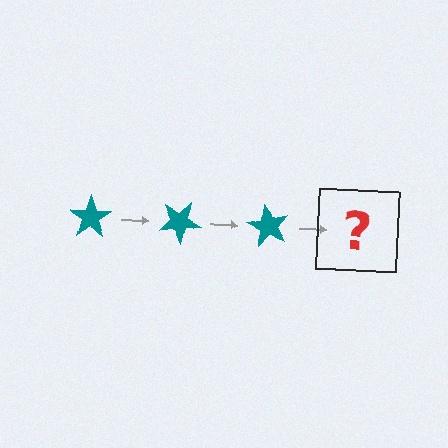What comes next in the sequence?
The next element should be a teal star rotated 90 degrees.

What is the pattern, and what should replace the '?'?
The pattern is that the star rotates 30 degrees each step. The '?' should be a teal star rotated 90 degrees.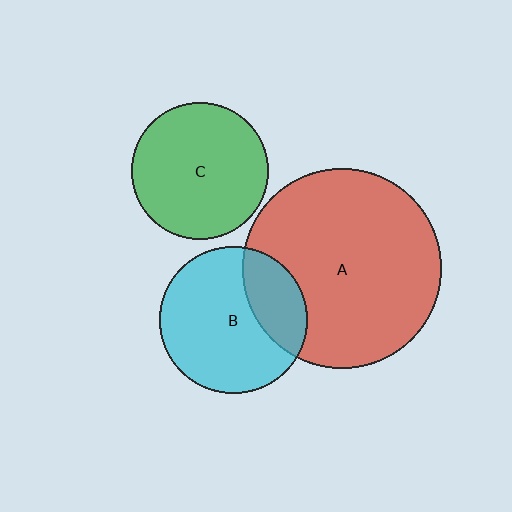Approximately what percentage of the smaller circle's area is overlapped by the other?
Approximately 25%.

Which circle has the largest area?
Circle A (red).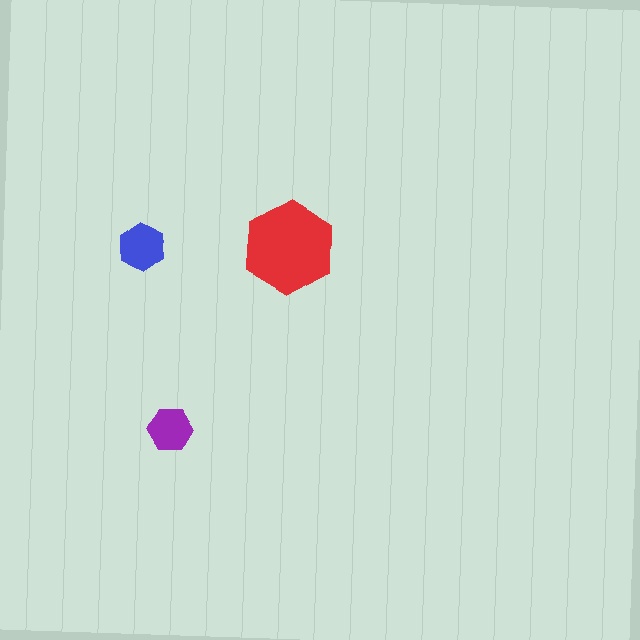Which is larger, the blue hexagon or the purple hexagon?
The blue one.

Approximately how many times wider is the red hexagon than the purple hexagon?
About 2 times wider.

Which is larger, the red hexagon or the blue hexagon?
The red one.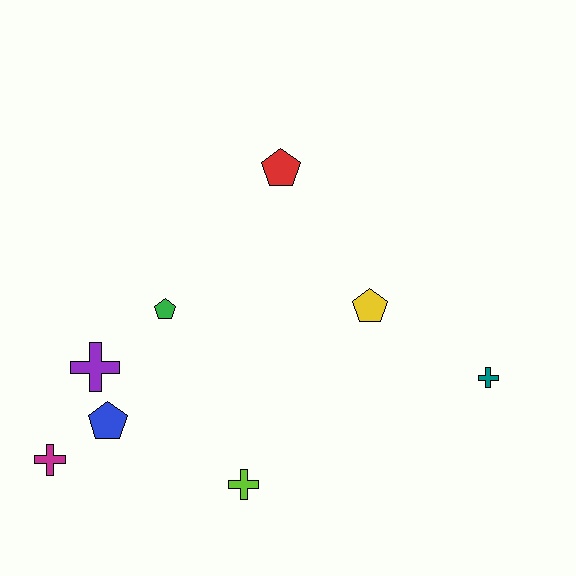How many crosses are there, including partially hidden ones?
There are 4 crosses.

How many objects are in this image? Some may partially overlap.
There are 8 objects.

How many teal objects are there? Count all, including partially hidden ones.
There is 1 teal object.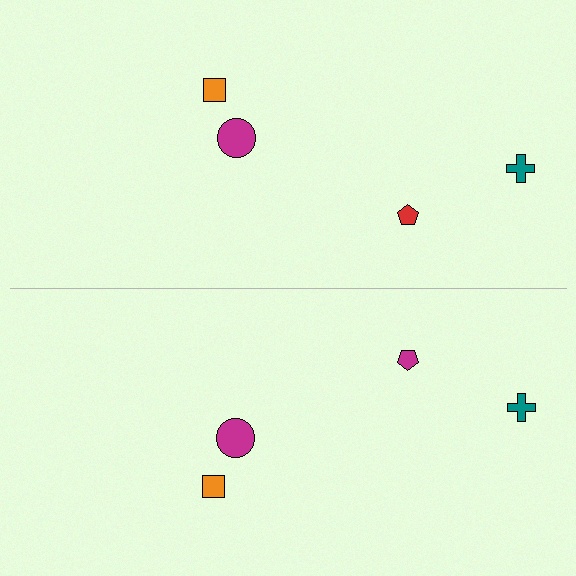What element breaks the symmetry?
The magenta pentagon on the bottom side breaks the symmetry — its mirror counterpart is red.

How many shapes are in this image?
There are 8 shapes in this image.